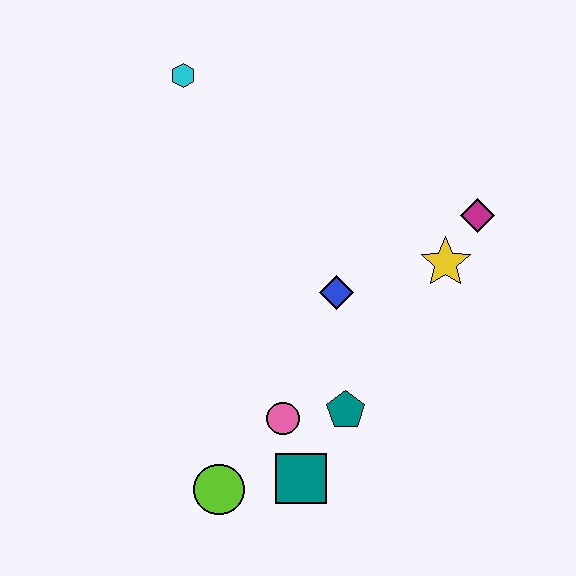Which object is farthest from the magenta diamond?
The lime circle is farthest from the magenta diamond.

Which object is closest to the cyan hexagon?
The blue diamond is closest to the cyan hexagon.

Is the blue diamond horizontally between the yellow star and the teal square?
Yes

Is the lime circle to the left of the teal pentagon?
Yes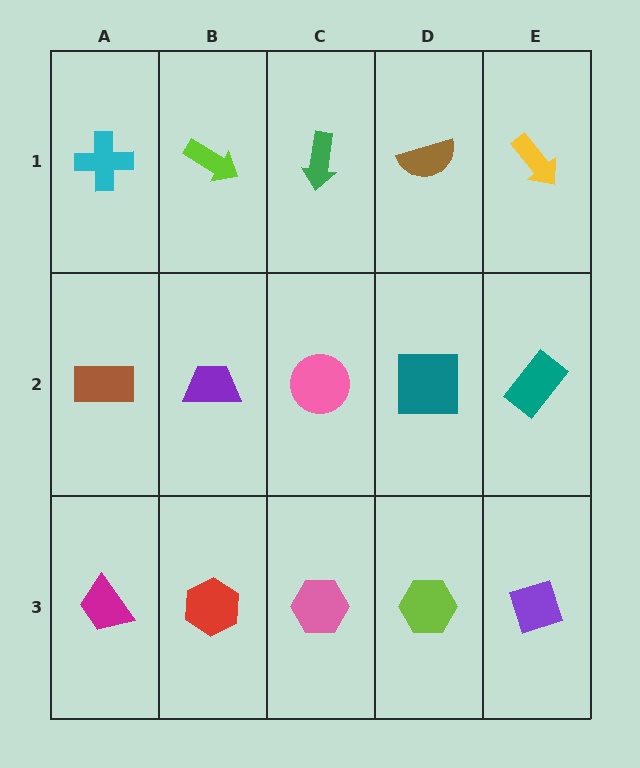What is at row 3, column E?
A purple diamond.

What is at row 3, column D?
A lime hexagon.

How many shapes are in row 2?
5 shapes.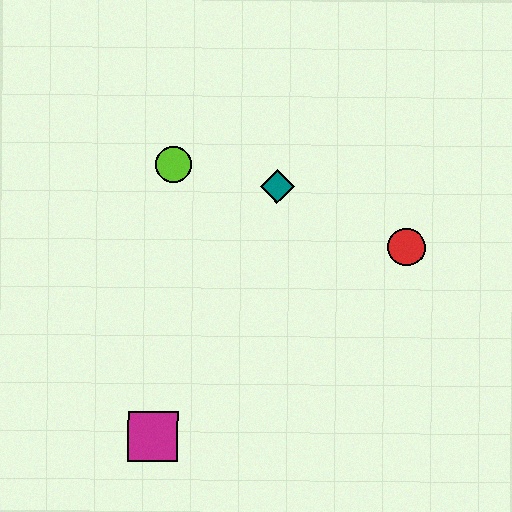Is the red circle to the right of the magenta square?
Yes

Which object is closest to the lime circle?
The teal diamond is closest to the lime circle.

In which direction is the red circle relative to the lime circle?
The red circle is to the right of the lime circle.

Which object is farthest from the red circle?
The magenta square is farthest from the red circle.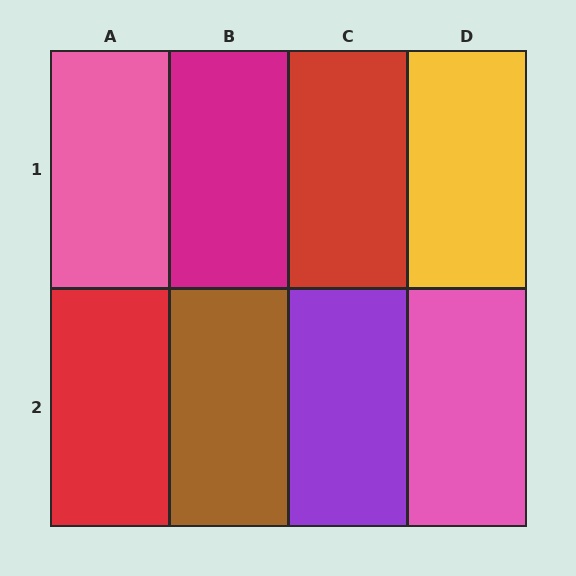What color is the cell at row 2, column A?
Red.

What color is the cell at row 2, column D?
Pink.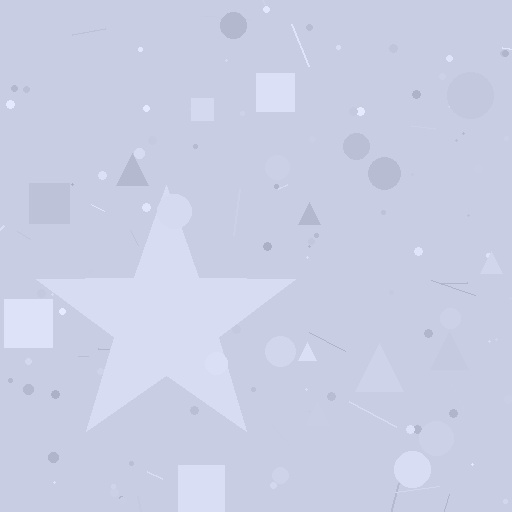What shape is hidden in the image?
A star is hidden in the image.